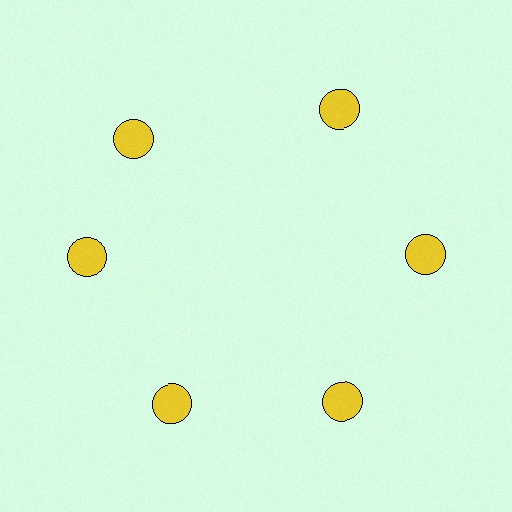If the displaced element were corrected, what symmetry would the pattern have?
It would have 6-fold rotational symmetry — the pattern would map onto itself every 60 degrees.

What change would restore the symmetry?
The symmetry would be restored by rotating it back into even spacing with its neighbors so that all 6 circles sit at equal angles and equal distance from the center.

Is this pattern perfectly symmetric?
No. The 6 yellow circles are arranged in a ring, but one element near the 11 o'clock position is rotated out of alignment along the ring, breaking the 6-fold rotational symmetry.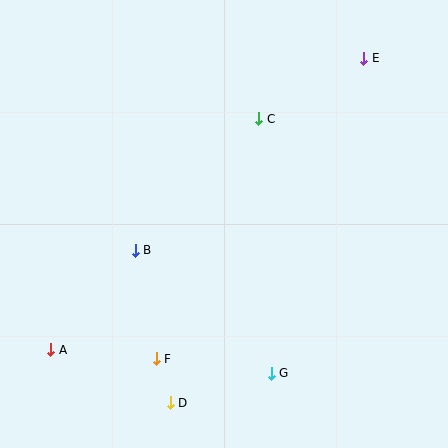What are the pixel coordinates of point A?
Point A is at (51, 350).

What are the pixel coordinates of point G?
Point G is at (271, 373).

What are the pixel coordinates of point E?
Point E is at (364, 58).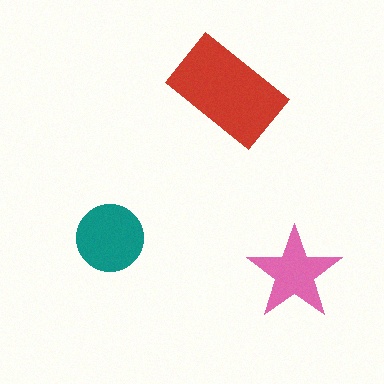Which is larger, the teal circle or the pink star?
The teal circle.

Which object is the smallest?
The pink star.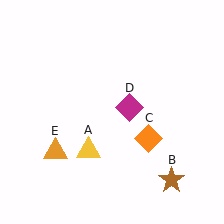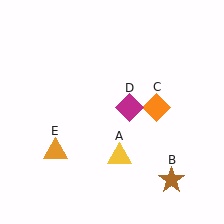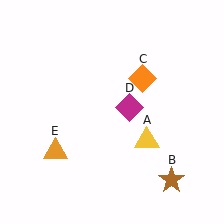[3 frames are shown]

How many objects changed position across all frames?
2 objects changed position: yellow triangle (object A), orange diamond (object C).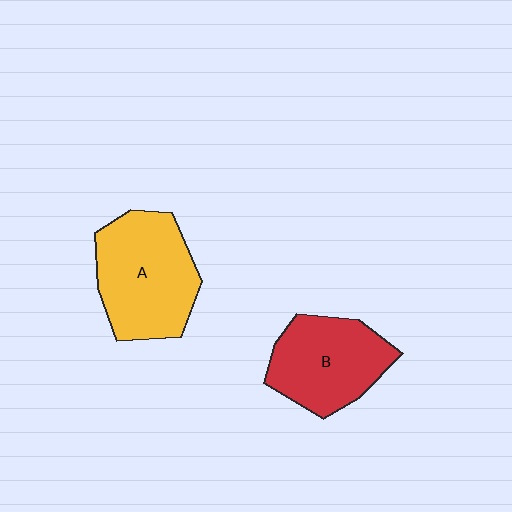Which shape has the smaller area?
Shape B (red).